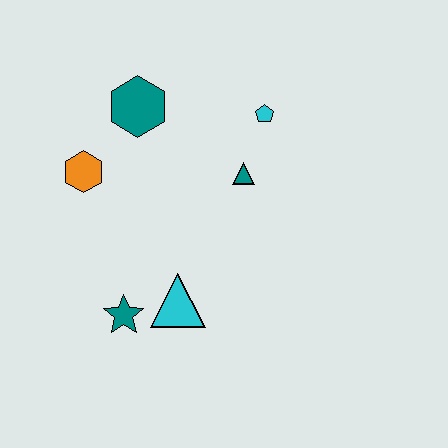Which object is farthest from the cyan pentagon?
The teal star is farthest from the cyan pentagon.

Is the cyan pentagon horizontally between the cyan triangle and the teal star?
No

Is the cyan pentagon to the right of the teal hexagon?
Yes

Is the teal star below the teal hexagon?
Yes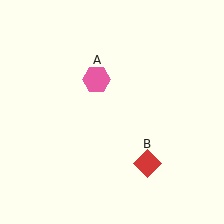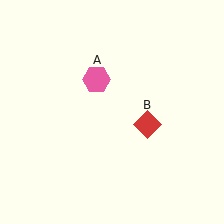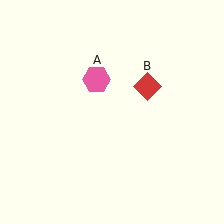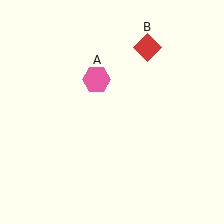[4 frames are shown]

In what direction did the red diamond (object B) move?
The red diamond (object B) moved up.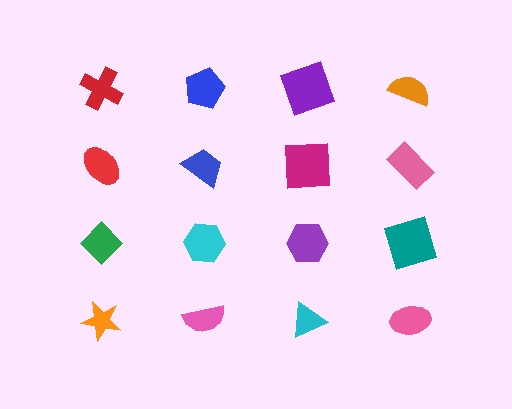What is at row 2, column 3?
A magenta square.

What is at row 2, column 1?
A red ellipse.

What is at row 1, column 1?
A red cross.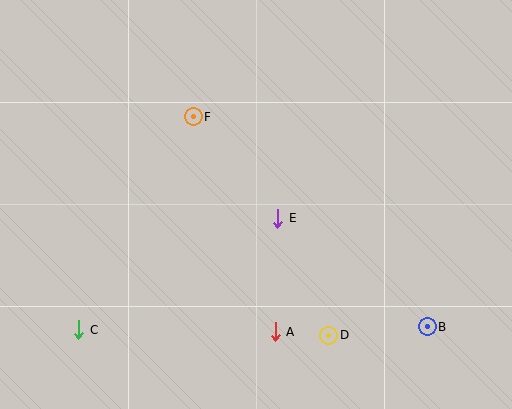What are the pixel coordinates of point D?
Point D is at (329, 335).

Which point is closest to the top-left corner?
Point F is closest to the top-left corner.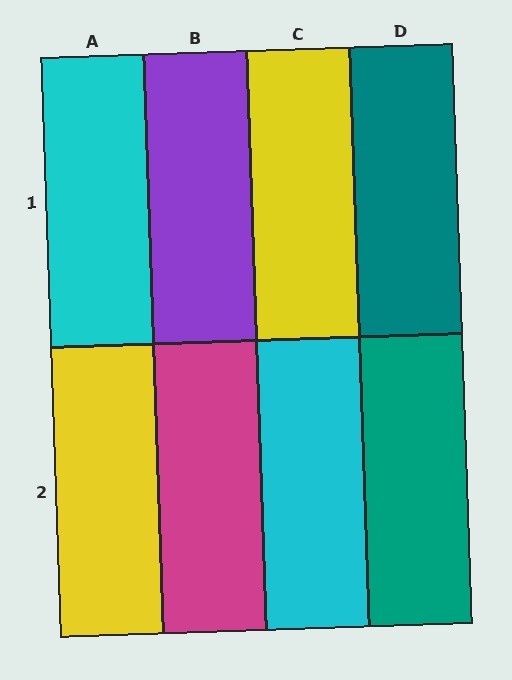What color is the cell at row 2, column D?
Teal.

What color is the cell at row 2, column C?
Cyan.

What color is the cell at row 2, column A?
Yellow.